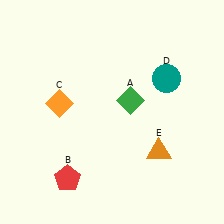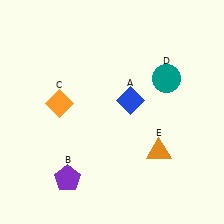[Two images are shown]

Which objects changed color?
A changed from green to blue. B changed from red to purple.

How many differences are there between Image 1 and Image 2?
There are 2 differences between the two images.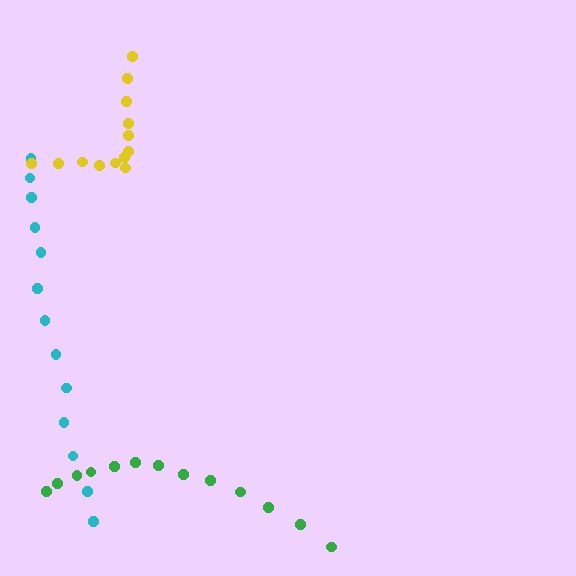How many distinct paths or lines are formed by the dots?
There are 3 distinct paths.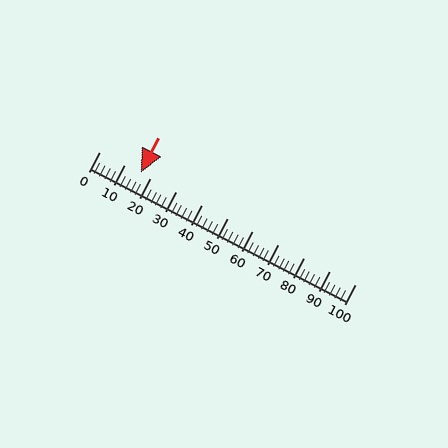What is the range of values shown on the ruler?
The ruler shows values from 0 to 100.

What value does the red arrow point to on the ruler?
The red arrow points to approximately 16.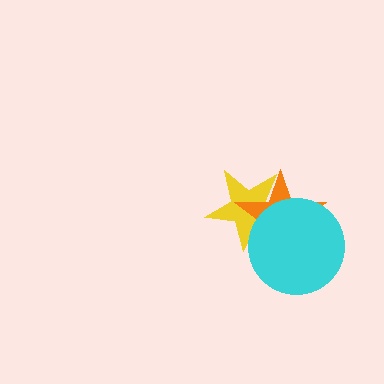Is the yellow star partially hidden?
Yes, it is partially covered by another shape.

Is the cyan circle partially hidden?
No, no other shape covers it.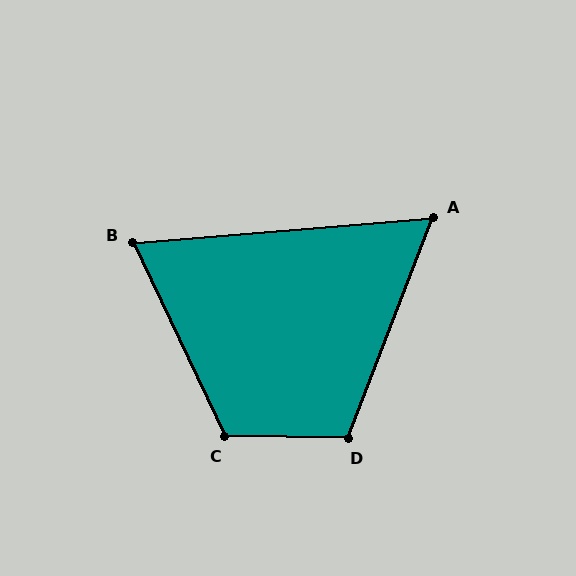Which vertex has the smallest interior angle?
A, at approximately 64 degrees.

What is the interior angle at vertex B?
Approximately 70 degrees (acute).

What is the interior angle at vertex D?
Approximately 110 degrees (obtuse).